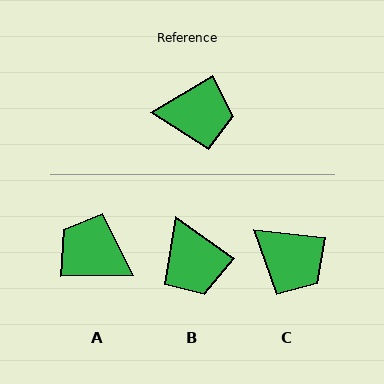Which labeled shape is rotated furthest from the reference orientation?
A, about 149 degrees away.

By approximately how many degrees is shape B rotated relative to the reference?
Approximately 67 degrees clockwise.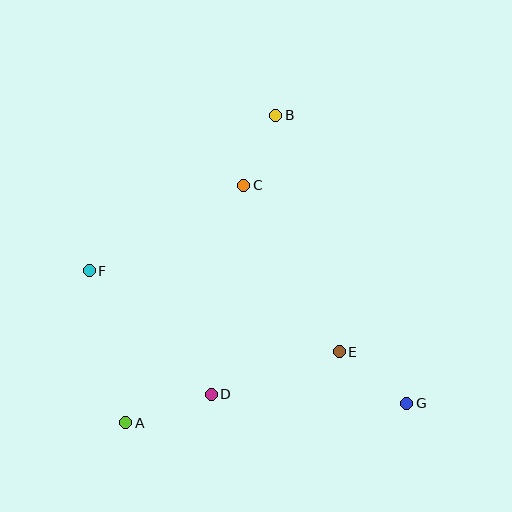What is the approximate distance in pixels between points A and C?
The distance between A and C is approximately 265 pixels.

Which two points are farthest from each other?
Points F and G are farthest from each other.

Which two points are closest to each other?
Points B and C are closest to each other.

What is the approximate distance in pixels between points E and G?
The distance between E and G is approximately 85 pixels.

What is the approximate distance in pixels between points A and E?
The distance between A and E is approximately 225 pixels.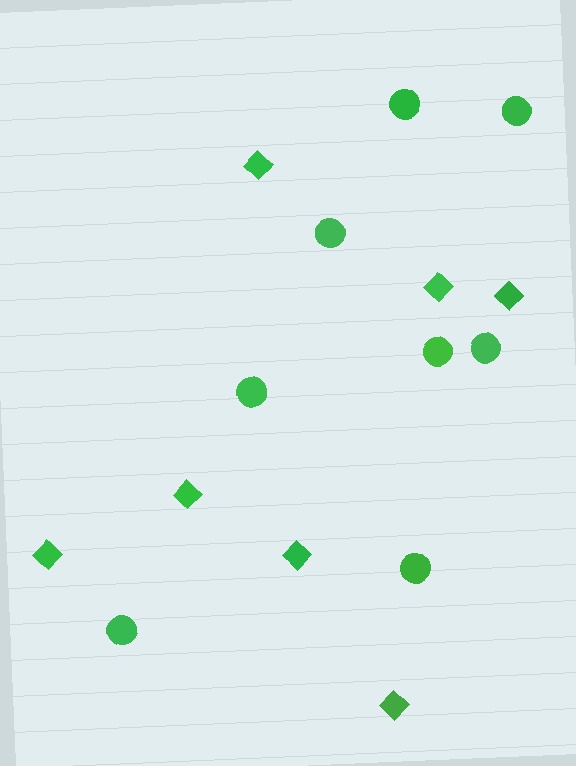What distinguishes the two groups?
There are 2 groups: one group of circles (8) and one group of diamonds (7).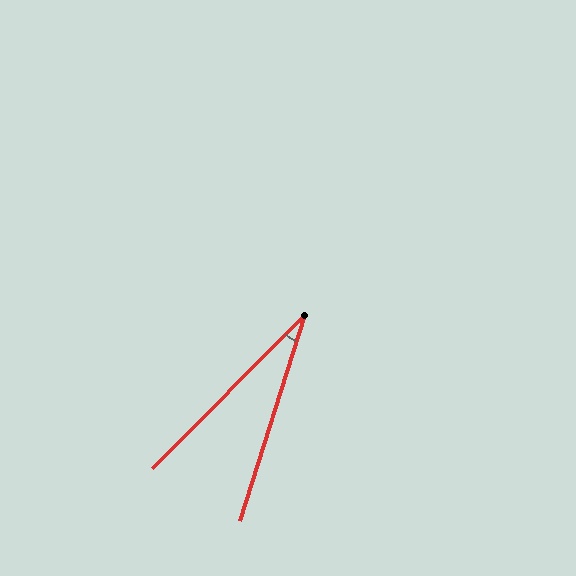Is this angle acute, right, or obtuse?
It is acute.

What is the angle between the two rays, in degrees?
Approximately 27 degrees.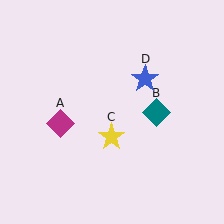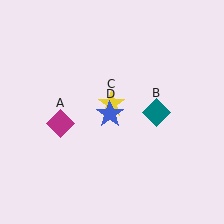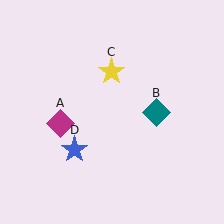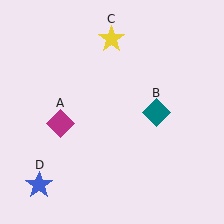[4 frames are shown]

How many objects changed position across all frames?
2 objects changed position: yellow star (object C), blue star (object D).